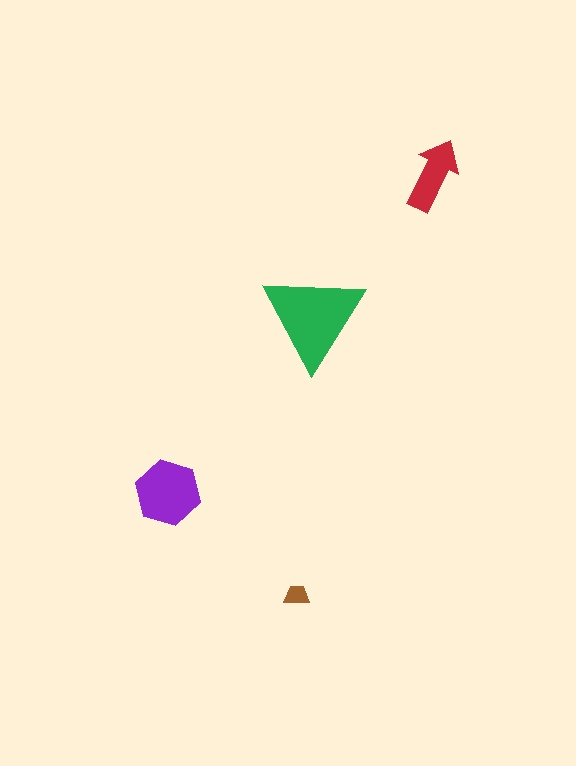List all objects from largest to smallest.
The green triangle, the purple hexagon, the red arrow, the brown trapezoid.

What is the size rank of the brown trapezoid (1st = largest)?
4th.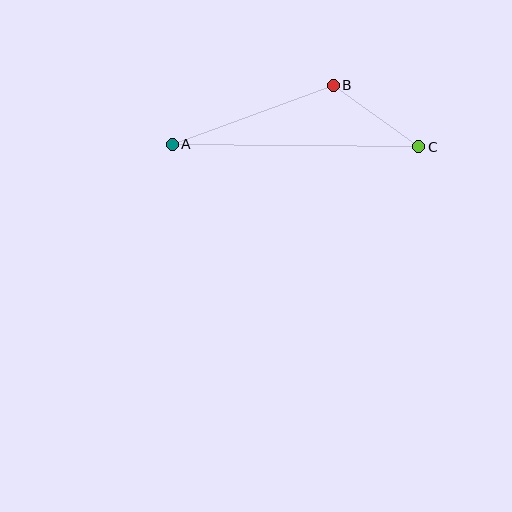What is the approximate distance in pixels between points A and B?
The distance between A and B is approximately 171 pixels.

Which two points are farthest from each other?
Points A and C are farthest from each other.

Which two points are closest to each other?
Points B and C are closest to each other.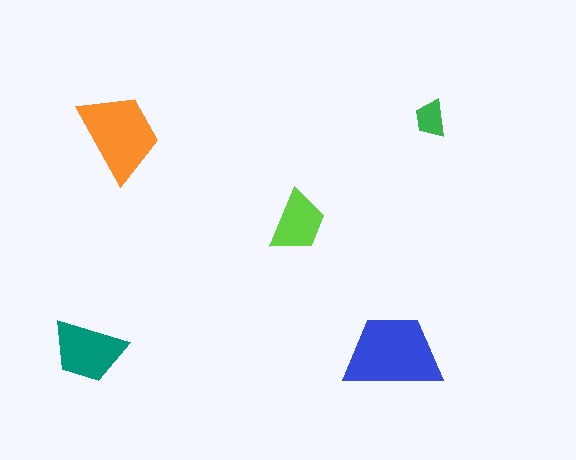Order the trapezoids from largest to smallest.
the blue one, the orange one, the teal one, the lime one, the green one.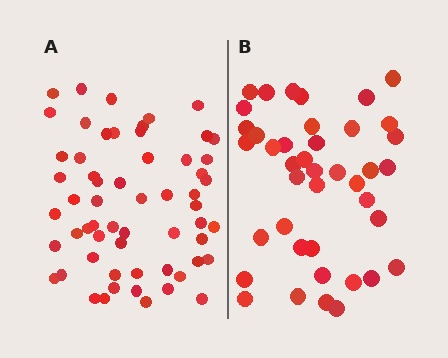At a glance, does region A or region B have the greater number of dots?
Region A (the left region) has more dots.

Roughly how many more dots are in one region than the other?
Region A has approximately 20 more dots than region B.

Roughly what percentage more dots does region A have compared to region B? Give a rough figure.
About 45% more.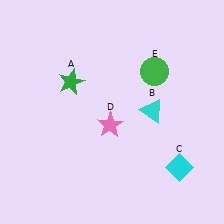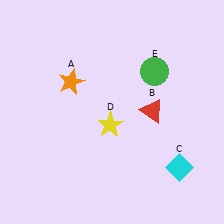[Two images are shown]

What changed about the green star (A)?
In Image 1, A is green. In Image 2, it changed to orange.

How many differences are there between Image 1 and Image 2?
There are 3 differences between the two images.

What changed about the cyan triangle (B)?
In Image 1, B is cyan. In Image 2, it changed to red.